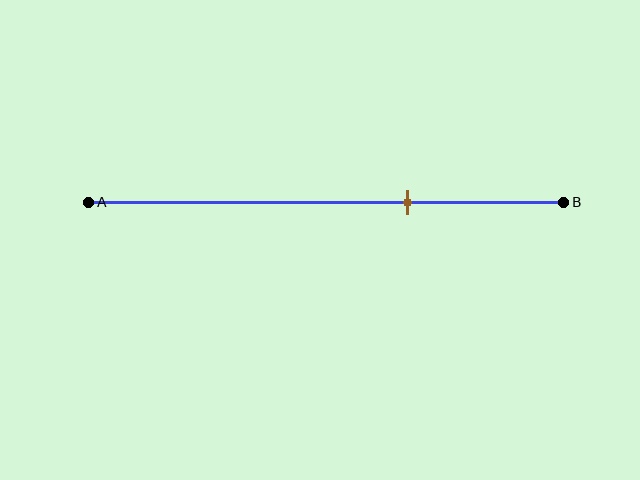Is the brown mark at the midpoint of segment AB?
No, the mark is at about 65% from A, not at the 50% midpoint.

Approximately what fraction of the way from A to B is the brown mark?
The brown mark is approximately 65% of the way from A to B.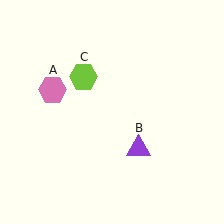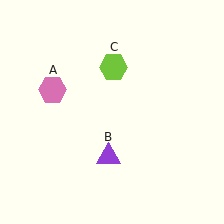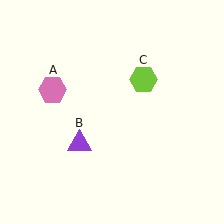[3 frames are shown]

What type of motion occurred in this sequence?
The purple triangle (object B), lime hexagon (object C) rotated clockwise around the center of the scene.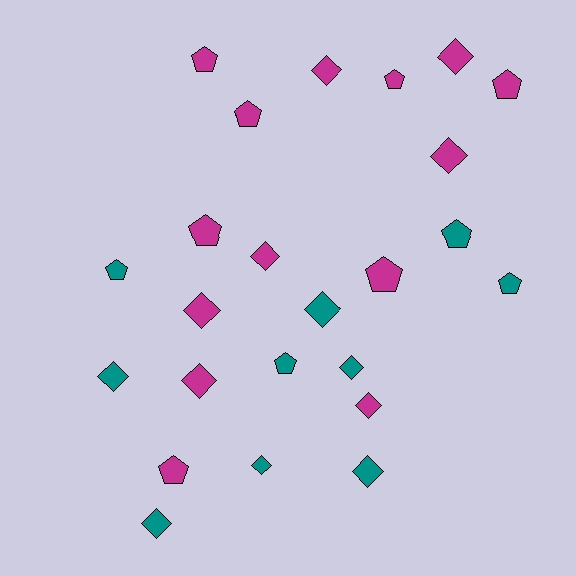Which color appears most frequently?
Magenta, with 14 objects.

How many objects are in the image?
There are 24 objects.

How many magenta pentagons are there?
There are 7 magenta pentagons.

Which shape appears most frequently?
Diamond, with 13 objects.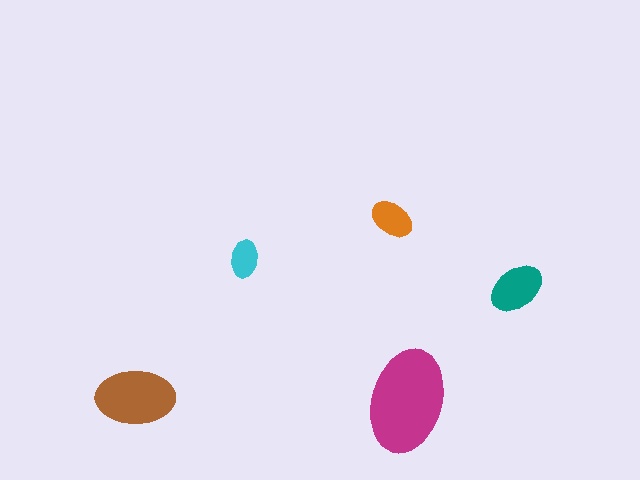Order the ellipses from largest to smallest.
the magenta one, the brown one, the teal one, the orange one, the cyan one.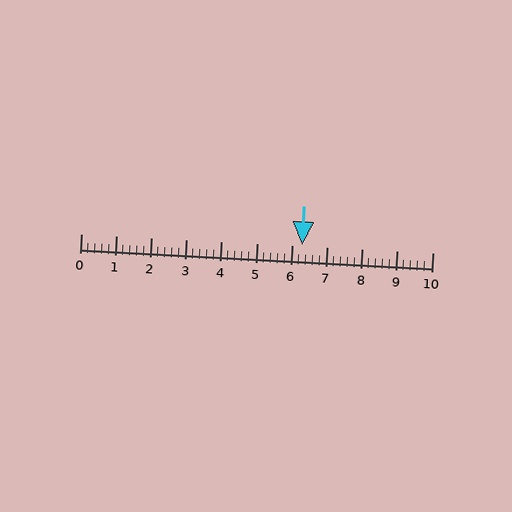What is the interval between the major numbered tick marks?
The major tick marks are spaced 1 units apart.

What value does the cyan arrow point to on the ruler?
The cyan arrow points to approximately 6.3.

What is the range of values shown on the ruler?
The ruler shows values from 0 to 10.